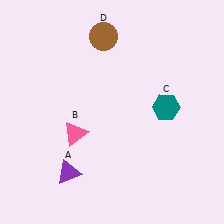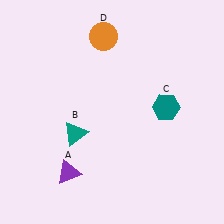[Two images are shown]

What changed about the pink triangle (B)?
In Image 1, B is pink. In Image 2, it changed to teal.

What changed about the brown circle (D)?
In Image 1, D is brown. In Image 2, it changed to orange.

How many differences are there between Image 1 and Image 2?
There are 2 differences between the two images.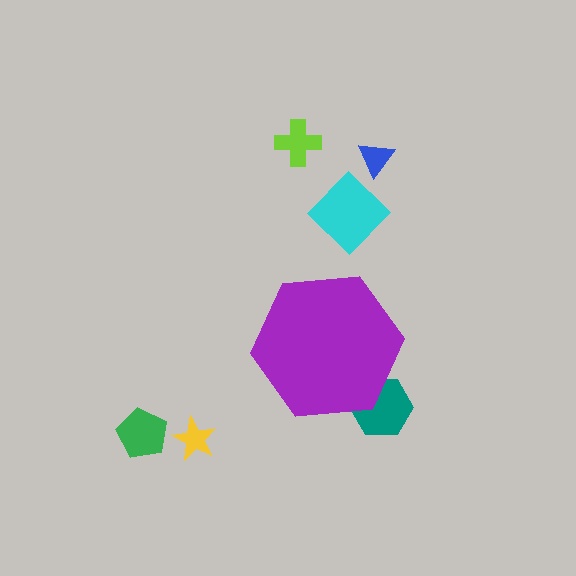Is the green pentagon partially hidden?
No, the green pentagon is fully visible.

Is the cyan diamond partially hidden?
No, the cyan diamond is fully visible.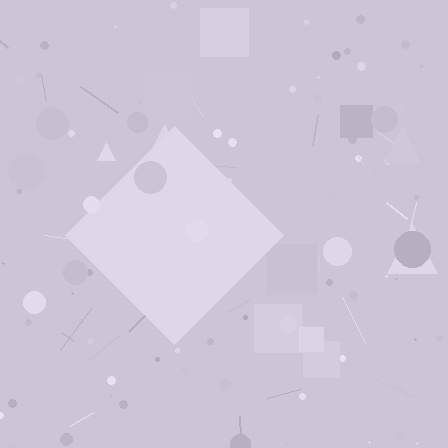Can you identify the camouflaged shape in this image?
The camouflaged shape is a diamond.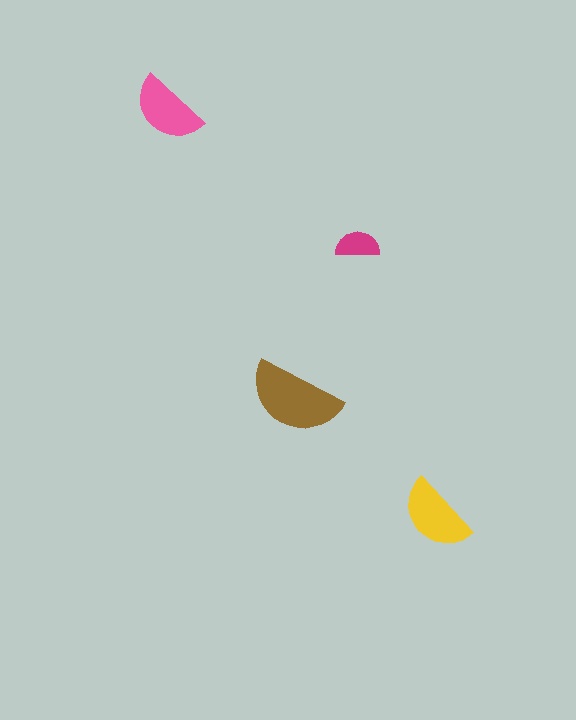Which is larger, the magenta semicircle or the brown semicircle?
The brown one.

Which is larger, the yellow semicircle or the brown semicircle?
The brown one.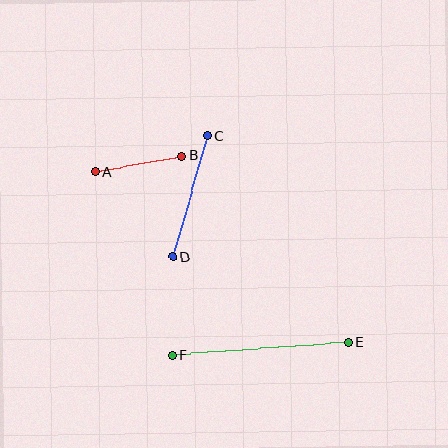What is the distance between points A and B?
The distance is approximately 88 pixels.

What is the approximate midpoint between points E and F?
The midpoint is at approximately (260, 349) pixels.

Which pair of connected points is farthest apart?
Points E and F are farthest apart.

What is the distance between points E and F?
The distance is approximately 176 pixels.